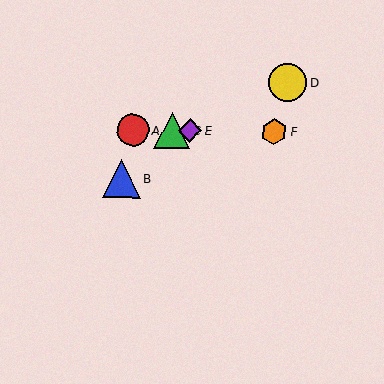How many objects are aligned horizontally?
4 objects (A, C, E, F) are aligned horizontally.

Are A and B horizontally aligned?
No, A is at y≈130 and B is at y≈179.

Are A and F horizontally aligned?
Yes, both are at y≈130.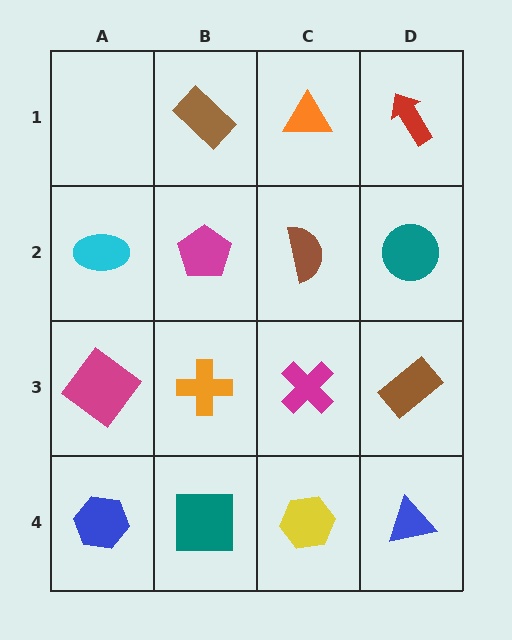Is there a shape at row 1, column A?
No, that cell is empty.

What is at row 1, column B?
A brown rectangle.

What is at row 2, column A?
A cyan ellipse.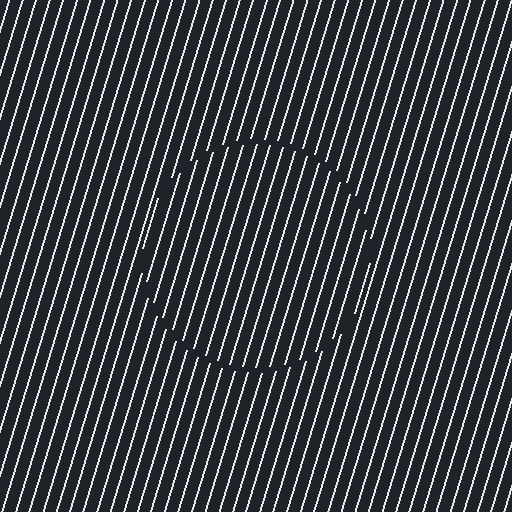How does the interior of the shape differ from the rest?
The interior of the shape contains the same grating, shifted by half a period — the contour is defined by the phase discontinuity where line-ends from the inner and outer gratings abut.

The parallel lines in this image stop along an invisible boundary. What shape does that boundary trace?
An illusory circle. The interior of the shape contains the same grating, shifted by half a period — the contour is defined by the phase discontinuity where line-ends from the inner and outer gratings abut.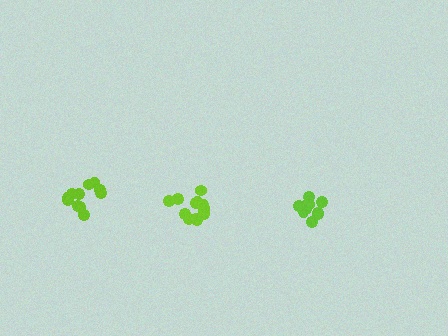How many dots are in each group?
Group 1: 13 dots, Group 2: 10 dots, Group 3: 11 dots (34 total).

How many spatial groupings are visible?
There are 3 spatial groupings.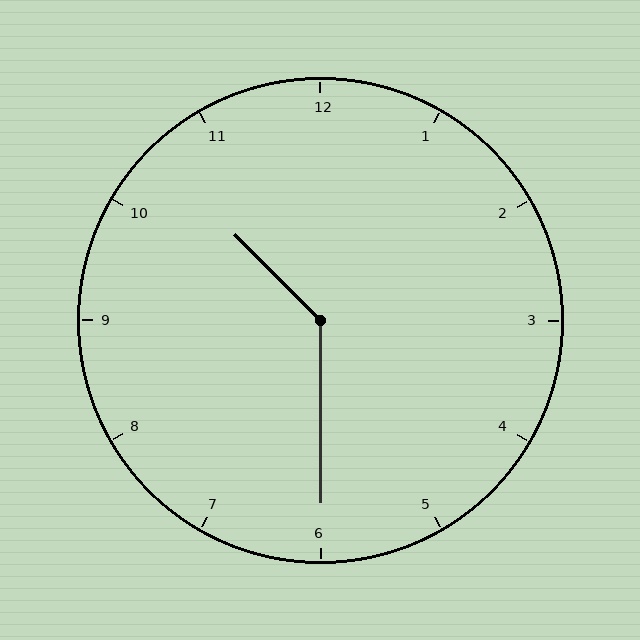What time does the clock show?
10:30.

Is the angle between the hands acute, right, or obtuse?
It is obtuse.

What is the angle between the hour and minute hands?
Approximately 135 degrees.